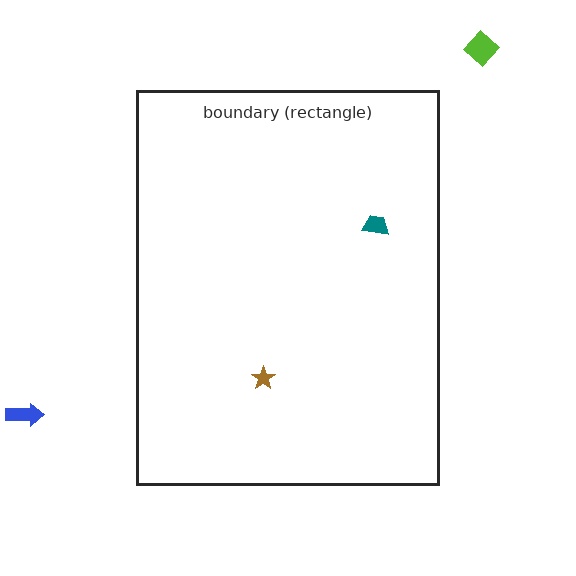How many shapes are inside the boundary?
2 inside, 2 outside.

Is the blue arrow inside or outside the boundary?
Outside.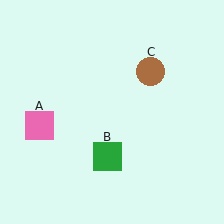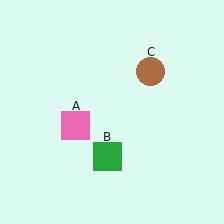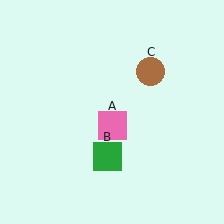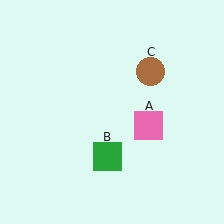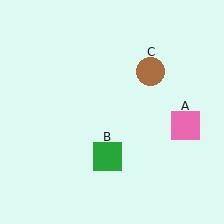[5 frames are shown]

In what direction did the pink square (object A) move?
The pink square (object A) moved right.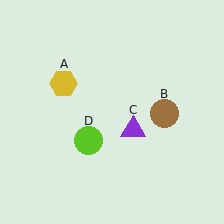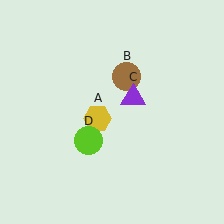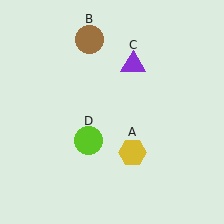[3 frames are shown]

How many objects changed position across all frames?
3 objects changed position: yellow hexagon (object A), brown circle (object B), purple triangle (object C).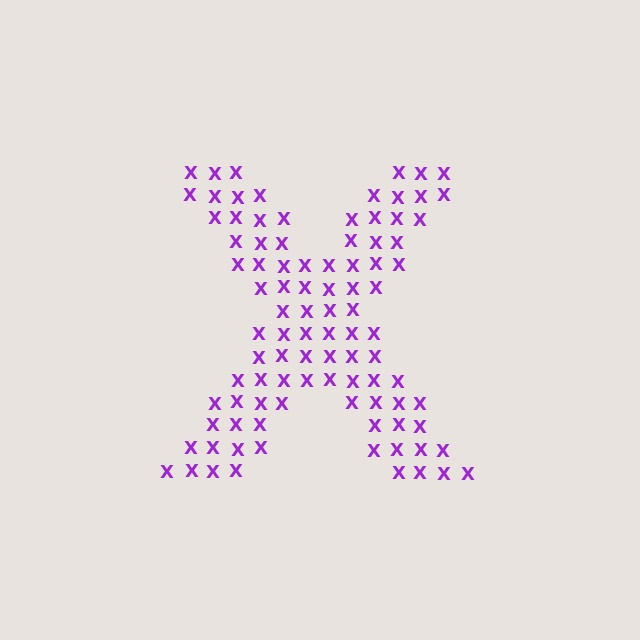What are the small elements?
The small elements are letter X's.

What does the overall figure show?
The overall figure shows the letter X.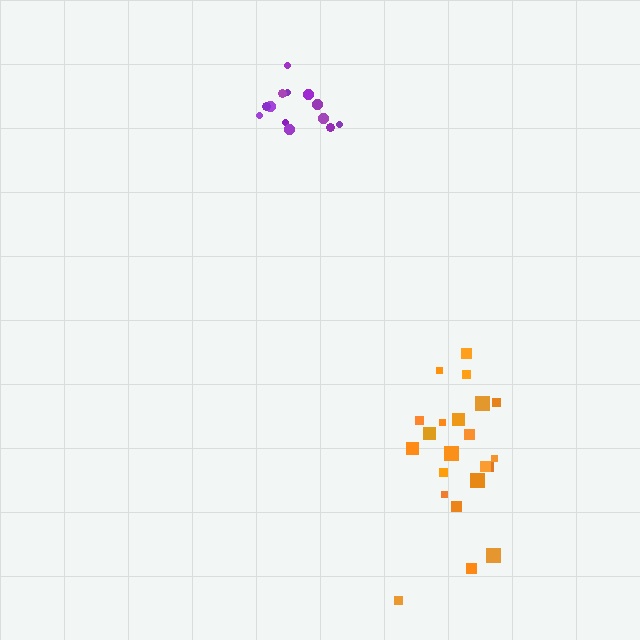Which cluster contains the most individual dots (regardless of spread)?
Orange (23).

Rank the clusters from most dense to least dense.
purple, orange.